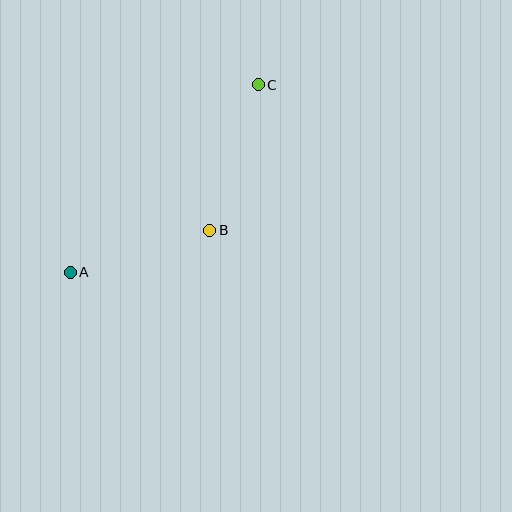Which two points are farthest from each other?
Points A and C are farthest from each other.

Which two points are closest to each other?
Points A and B are closest to each other.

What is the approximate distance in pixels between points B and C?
The distance between B and C is approximately 153 pixels.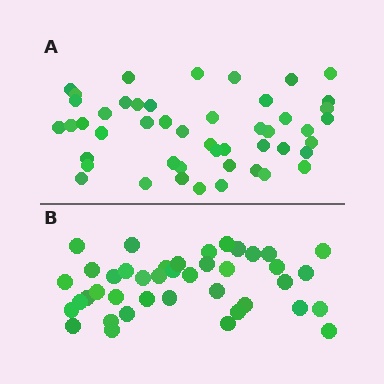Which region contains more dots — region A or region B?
Region A (the top region) has more dots.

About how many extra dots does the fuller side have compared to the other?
Region A has roughly 8 or so more dots than region B.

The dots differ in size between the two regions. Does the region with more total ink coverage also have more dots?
No. Region B has more total ink coverage because its dots are larger, but region A actually contains more individual dots. Total area can be misleading — the number of items is what matters here.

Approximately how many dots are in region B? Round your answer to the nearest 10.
About 40 dots. (The exact count is 41, which rounds to 40.)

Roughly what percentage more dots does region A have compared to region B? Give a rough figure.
About 15% more.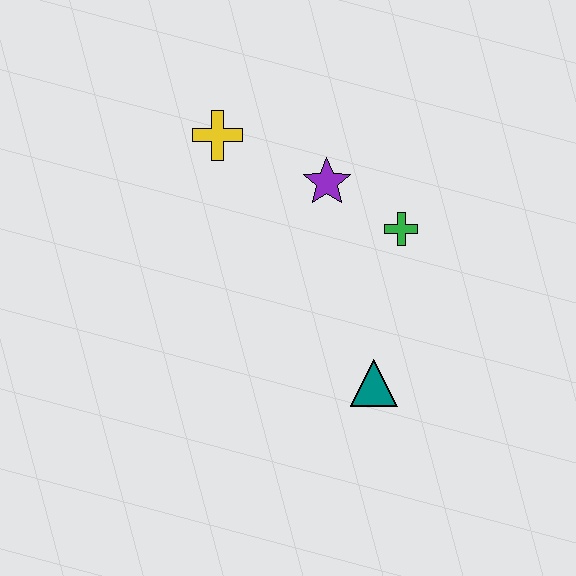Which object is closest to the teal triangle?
The green cross is closest to the teal triangle.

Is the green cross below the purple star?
Yes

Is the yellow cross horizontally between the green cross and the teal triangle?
No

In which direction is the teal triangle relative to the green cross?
The teal triangle is below the green cross.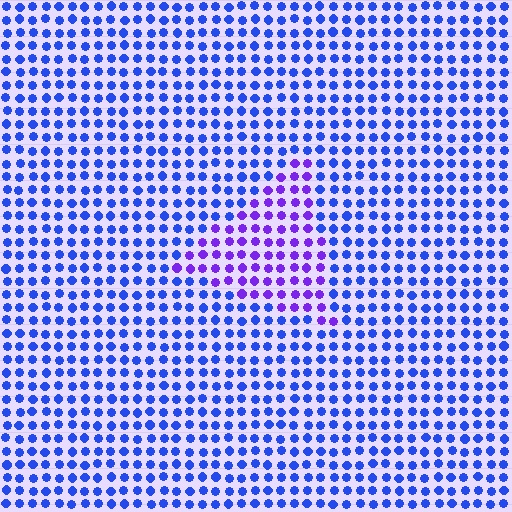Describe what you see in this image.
The image is filled with small blue elements in a uniform arrangement. A triangle-shaped region is visible where the elements are tinted to a slightly different hue, forming a subtle color boundary.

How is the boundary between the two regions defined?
The boundary is defined purely by a slight shift in hue (about 38 degrees). Spacing, size, and orientation are identical on both sides.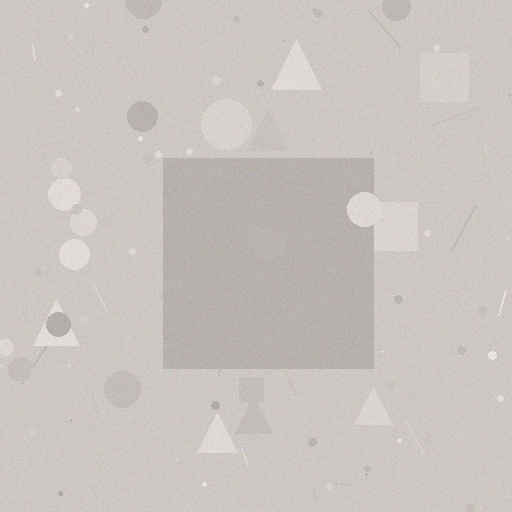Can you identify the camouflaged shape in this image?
The camouflaged shape is a square.